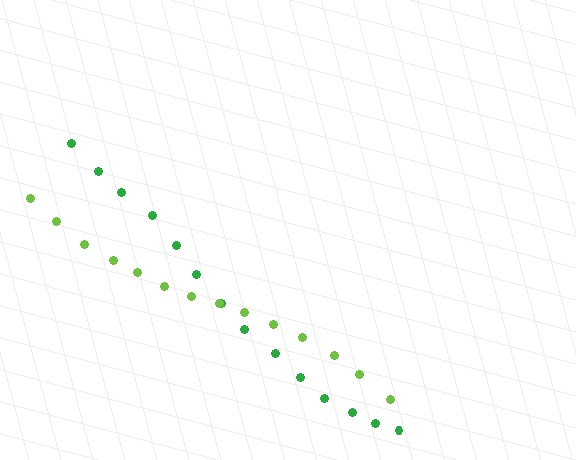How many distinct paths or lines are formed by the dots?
There are 2 distinct paths.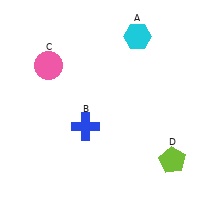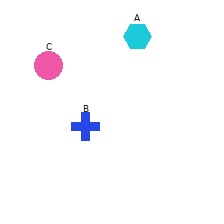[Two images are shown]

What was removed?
The lime pentagon (D) was removed in Image 2.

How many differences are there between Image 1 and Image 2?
There is 1 difference between the two images.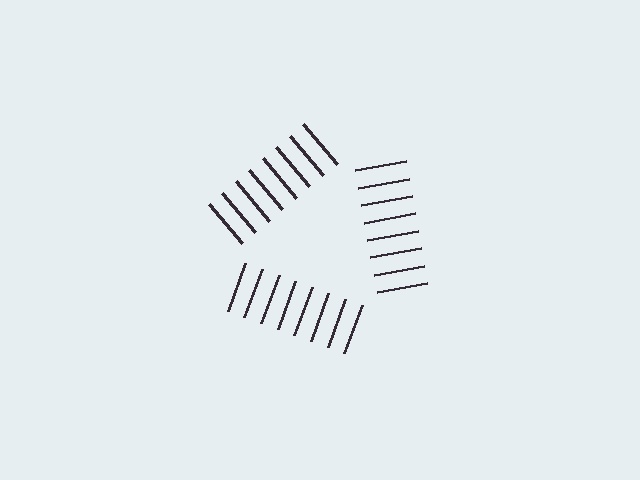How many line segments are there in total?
24 — 8 along each of the 3 edges.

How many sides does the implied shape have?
3 sides — the line-ends trace a triangle.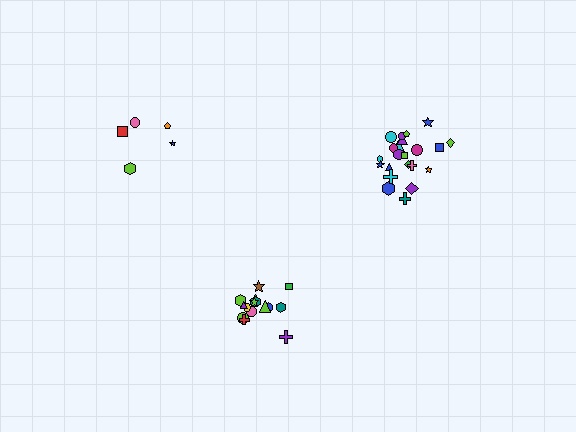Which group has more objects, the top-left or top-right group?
The top-right group.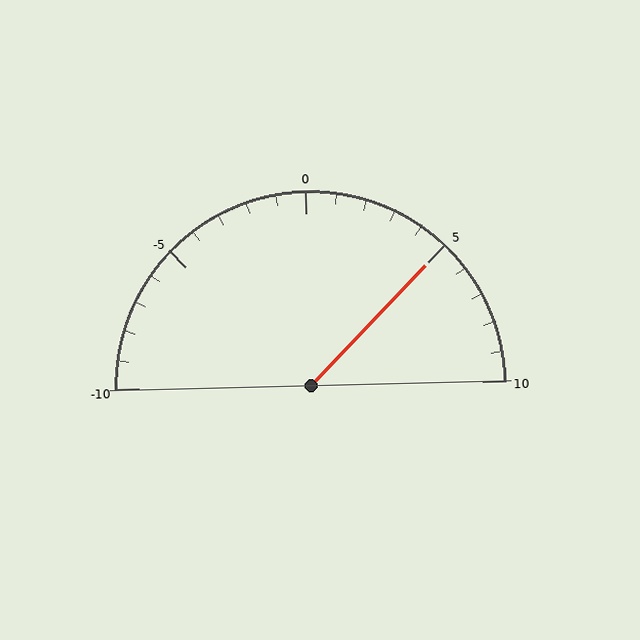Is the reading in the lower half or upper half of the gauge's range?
The reading is in the upper half of the range (-10 to 10).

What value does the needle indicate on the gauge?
The needle indicates approximately 5.